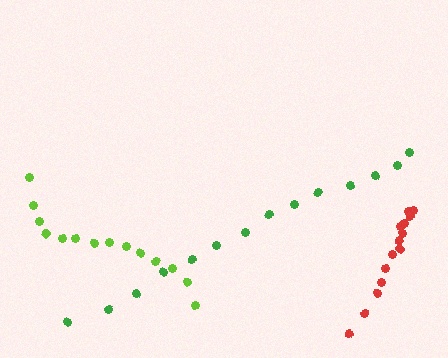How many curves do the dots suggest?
There are 3 distinct paths.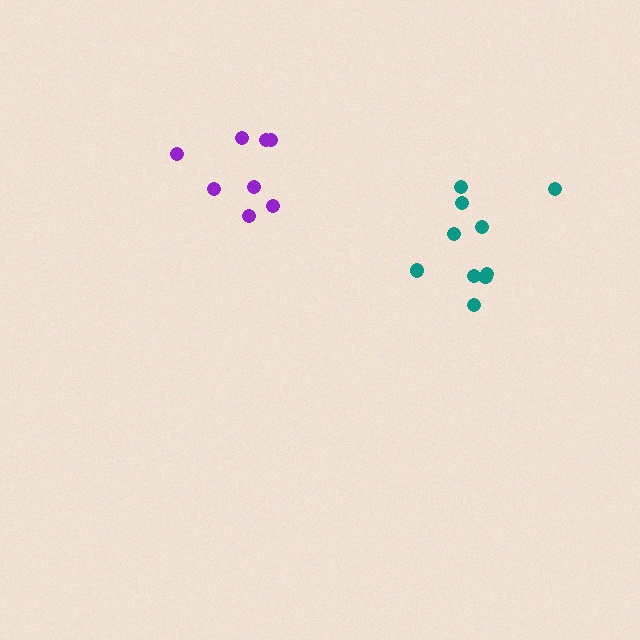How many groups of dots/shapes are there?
There are 2 groups.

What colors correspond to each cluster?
The clusters are colored: purple, teal.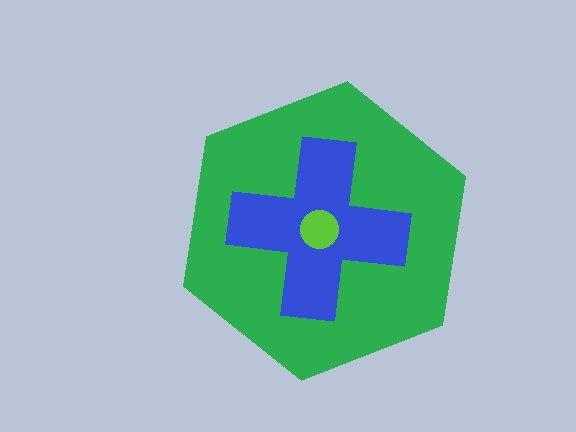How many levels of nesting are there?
3.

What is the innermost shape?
The lime circle.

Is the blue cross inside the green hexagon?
Yes.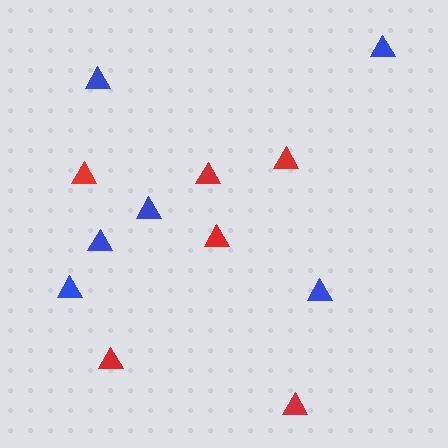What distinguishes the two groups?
There are 2 groups: one group of red triangles (6) and one group of blue triangles (6).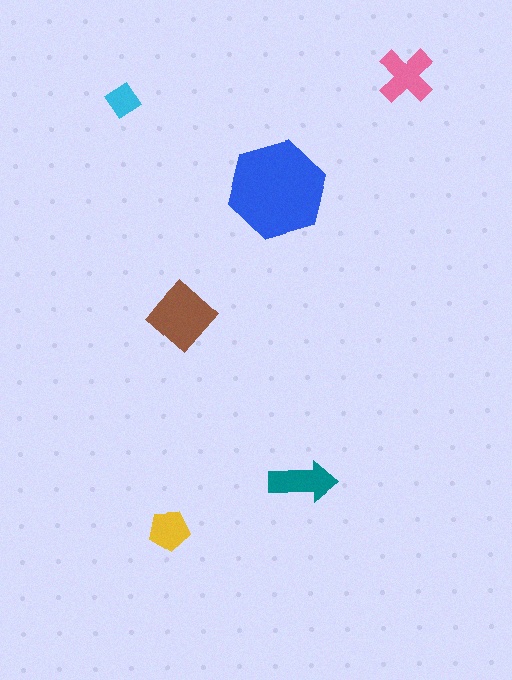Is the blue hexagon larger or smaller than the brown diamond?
Larger.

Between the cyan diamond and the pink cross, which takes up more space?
The pink cross.